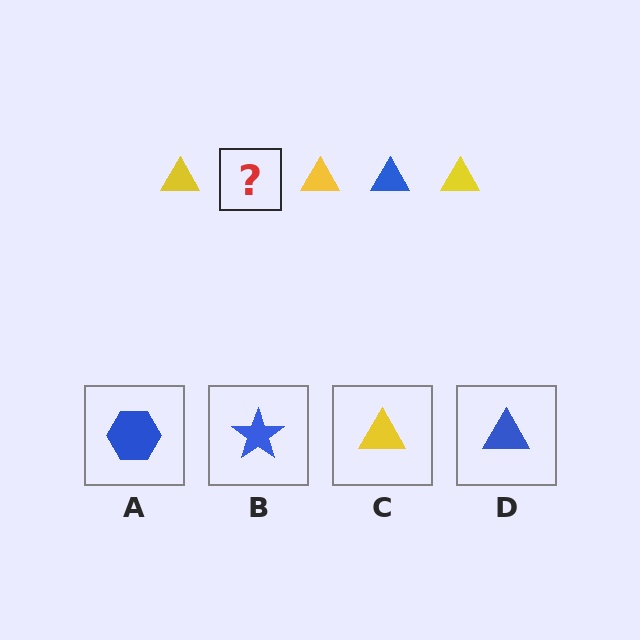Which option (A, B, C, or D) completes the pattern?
D.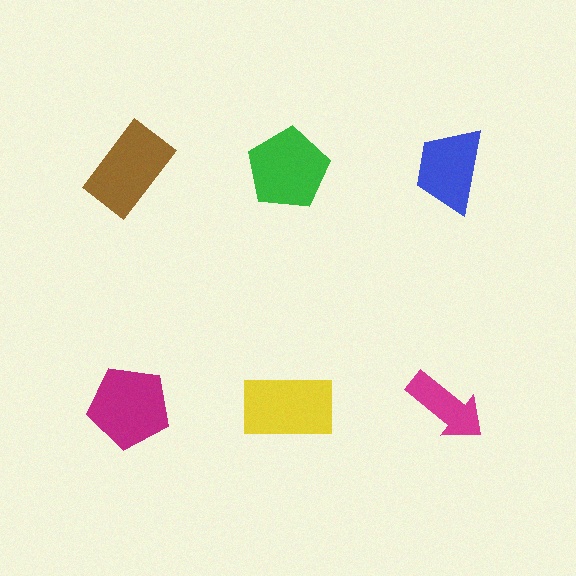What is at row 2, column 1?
A magenta pentagon.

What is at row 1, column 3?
A blue trapezoid.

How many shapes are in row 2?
3 shapes.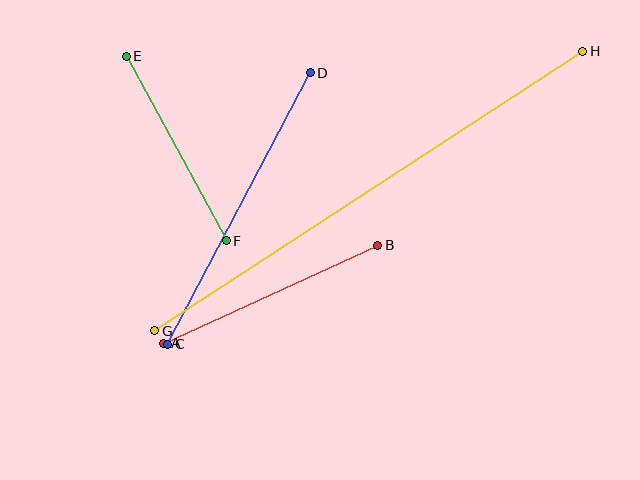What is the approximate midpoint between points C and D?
The midpoint is at approximately (239, 209) pixels.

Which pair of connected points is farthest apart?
Points G and H are farthest apart.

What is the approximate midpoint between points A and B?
The midpoint is at approximately (271, 294) pixels.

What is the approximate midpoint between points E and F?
The midpoint is at approximately (176, 149) pixels.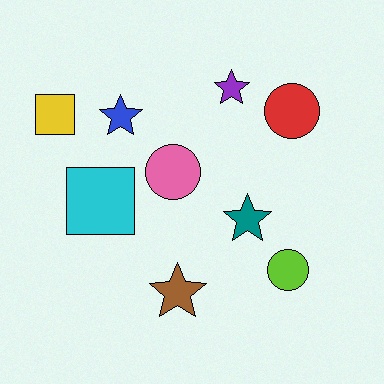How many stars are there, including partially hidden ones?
There are 4 stars.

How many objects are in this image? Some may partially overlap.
There are 9 objects.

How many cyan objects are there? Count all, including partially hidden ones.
There is 1 cyan object.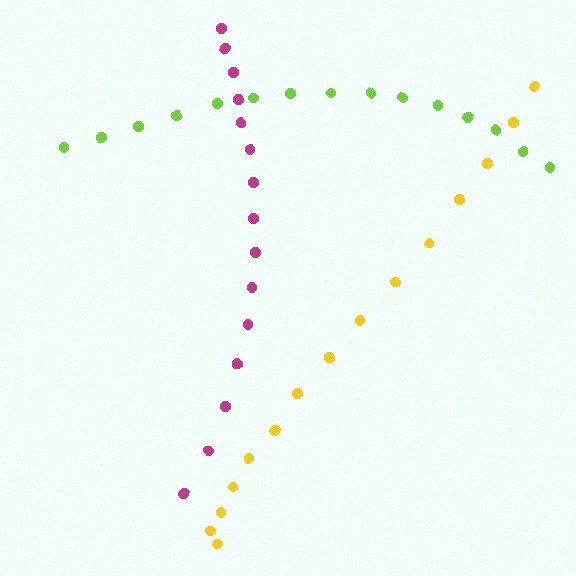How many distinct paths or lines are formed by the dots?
There are 3 distinct paths.